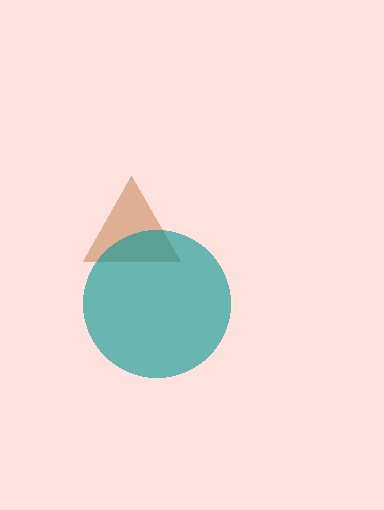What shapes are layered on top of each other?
The layered shapes are: a brown triangle, a teal circle.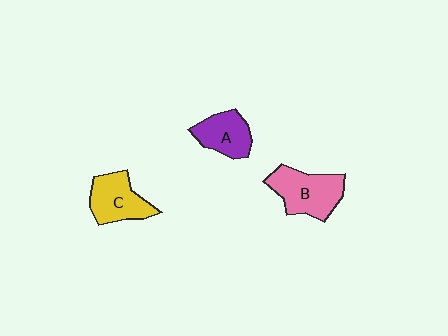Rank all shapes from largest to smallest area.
From largest to smallest: B (pink), C (yellow), A (purple).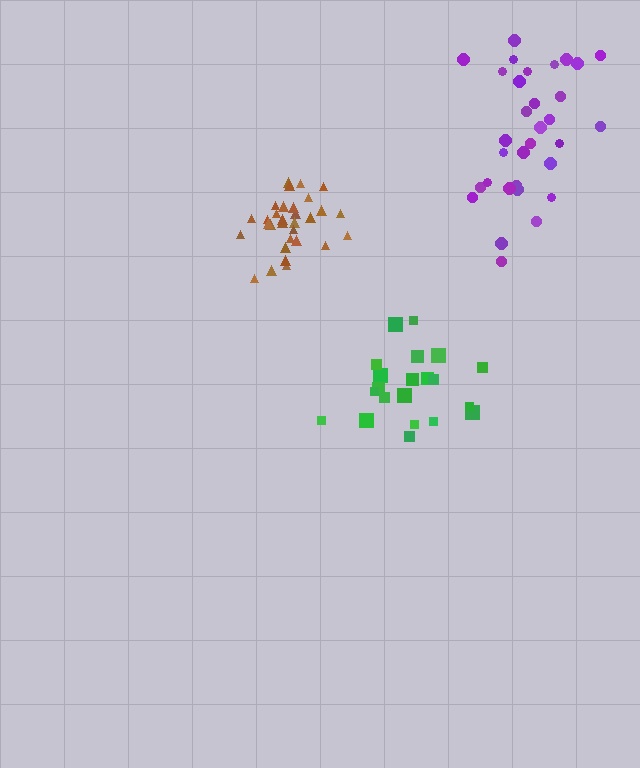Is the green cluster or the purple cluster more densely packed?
Green.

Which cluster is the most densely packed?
Brown.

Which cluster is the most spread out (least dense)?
Purple.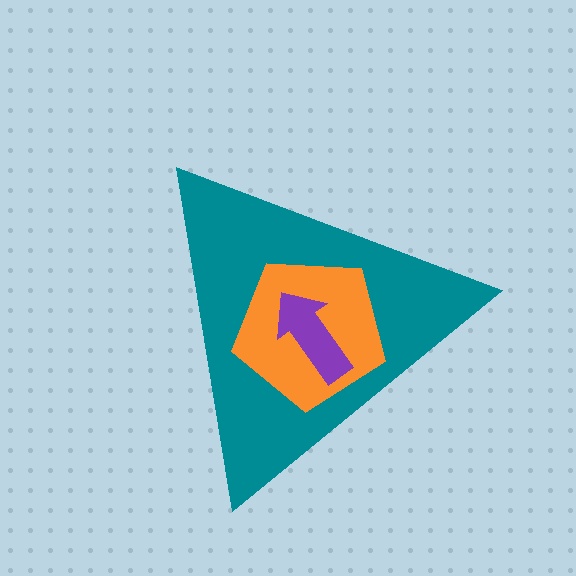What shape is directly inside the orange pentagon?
The purple arrow.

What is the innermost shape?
The purple arrow.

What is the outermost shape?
The teal triangle.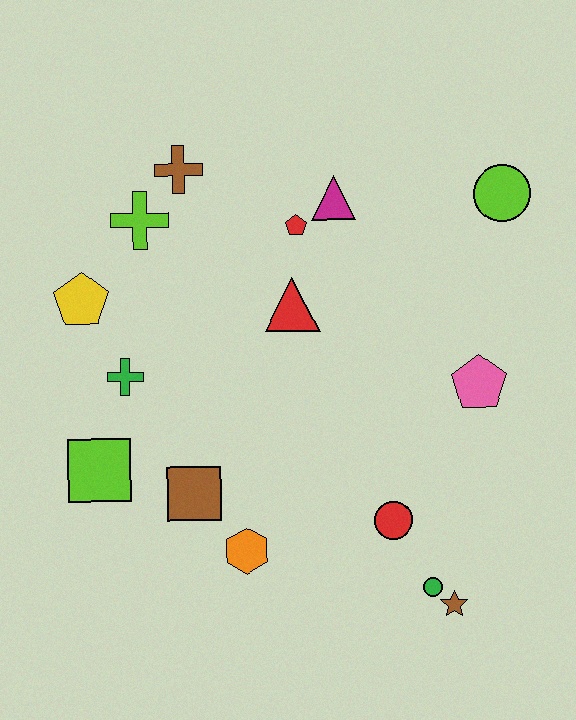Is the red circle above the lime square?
No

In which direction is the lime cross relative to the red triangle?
The lime cross is to the left of the red triangle.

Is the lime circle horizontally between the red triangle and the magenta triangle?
No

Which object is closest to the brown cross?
The lime cross is closest to the brown cross.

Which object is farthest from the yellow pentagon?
The brown star is farthest from the yellow pentagon.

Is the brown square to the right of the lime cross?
Yes